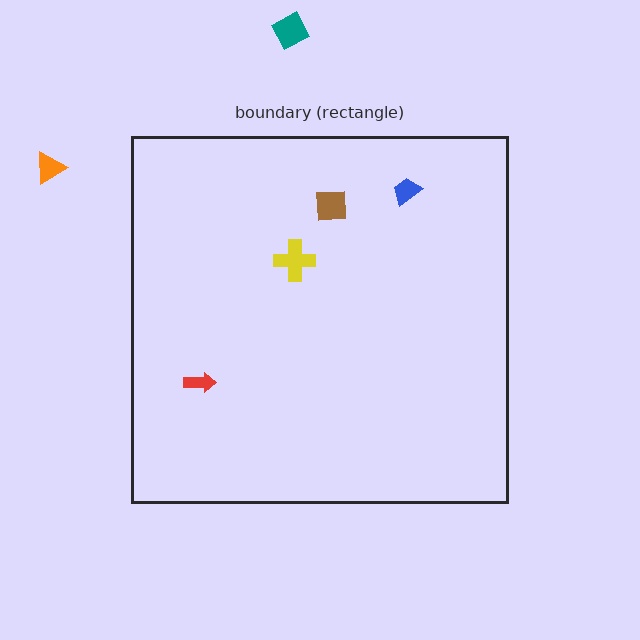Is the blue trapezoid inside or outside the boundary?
Inside.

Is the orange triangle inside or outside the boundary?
Outside.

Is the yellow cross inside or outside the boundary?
Inside.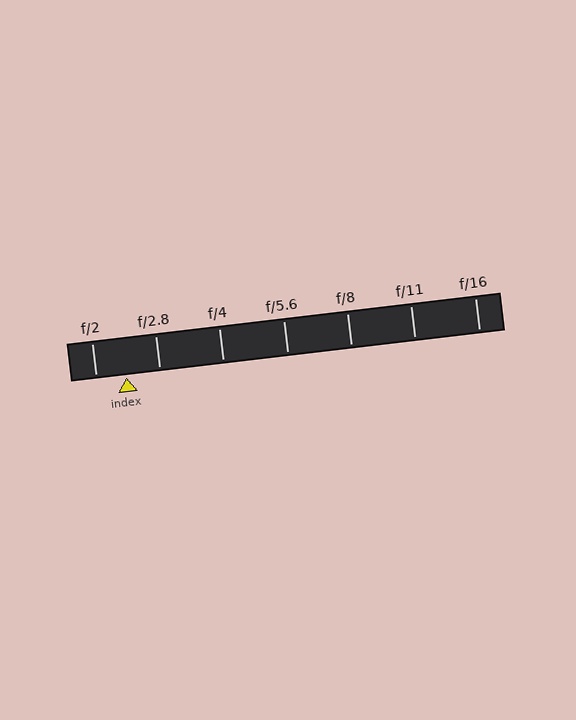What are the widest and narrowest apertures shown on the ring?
The widest aperture shown is f/2 and the narrowest is f/16.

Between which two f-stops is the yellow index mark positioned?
The index mark is between f/2 and f/2.8.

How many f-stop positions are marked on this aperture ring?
There are 7 f-stop positions marked.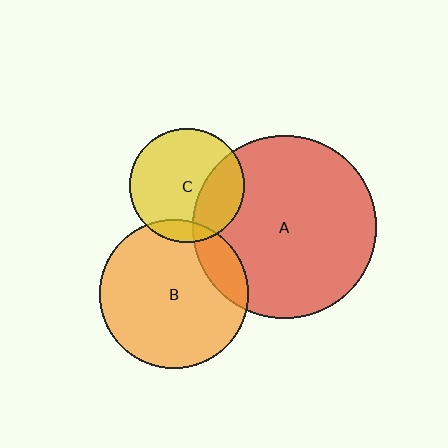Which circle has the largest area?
Circle A (red).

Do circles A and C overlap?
Yes.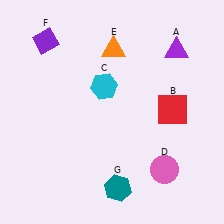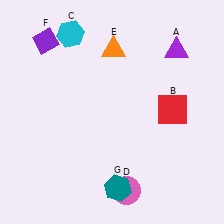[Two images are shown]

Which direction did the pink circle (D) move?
The pink circle (D) moved left.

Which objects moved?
The objects that moved are: the cyan hexagon (C), the pink circle (D).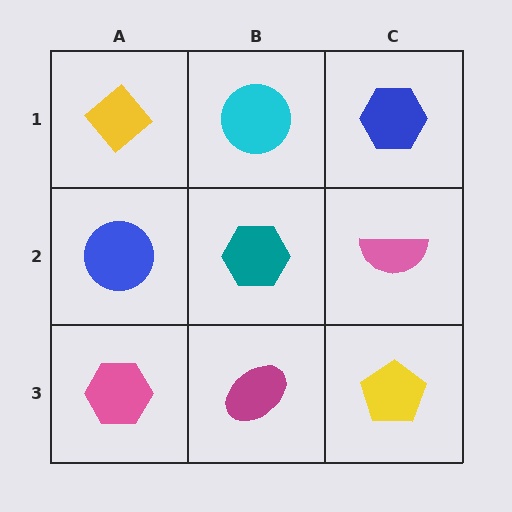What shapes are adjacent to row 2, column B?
A cyan circle (row 1, column B), a magenta ellipse (row 3, column B), a blue circle (row 2, column A), a pink semicircle (row 2, column C).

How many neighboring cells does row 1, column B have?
3.